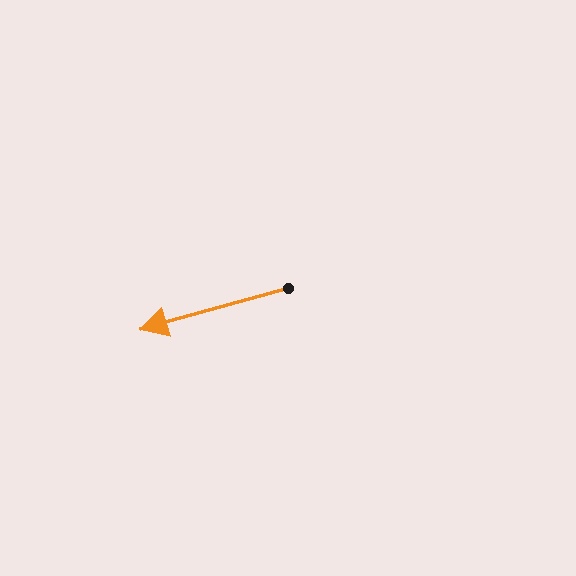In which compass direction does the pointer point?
West.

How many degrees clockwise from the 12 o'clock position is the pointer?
Approximately 254 degrees.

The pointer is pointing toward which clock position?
Roughly 8 o'clock.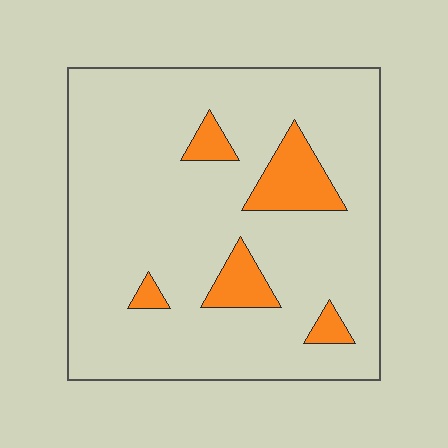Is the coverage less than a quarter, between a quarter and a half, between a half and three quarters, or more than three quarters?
Less than a quarter.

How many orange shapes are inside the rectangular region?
5.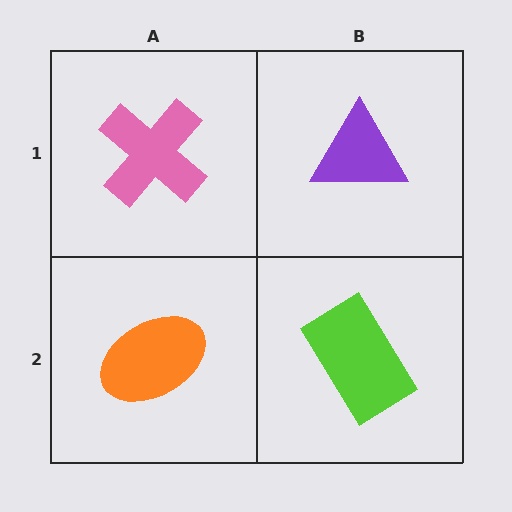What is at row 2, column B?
A lime rectangle.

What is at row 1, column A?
A pink cross.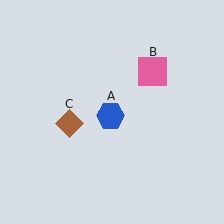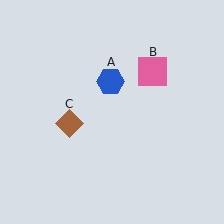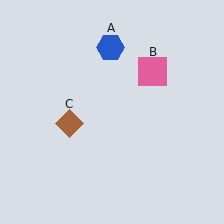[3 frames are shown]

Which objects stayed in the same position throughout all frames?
Pink square (object B) and brown diamond (object C) remained stationary.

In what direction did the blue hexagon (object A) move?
The blue hexagon (object A) moved up.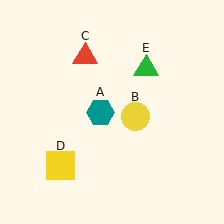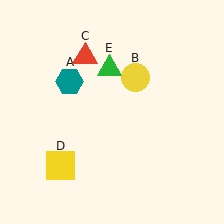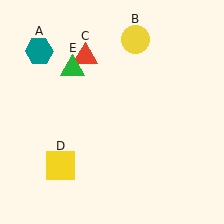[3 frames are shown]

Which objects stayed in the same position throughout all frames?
Red triangle (object C) and yellow square (object D) remained stationary.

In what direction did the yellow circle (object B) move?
The yellow circle (object B) moved up.